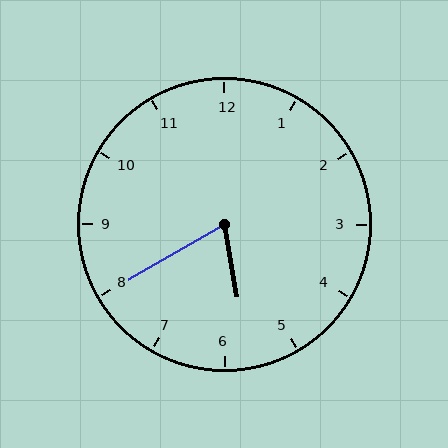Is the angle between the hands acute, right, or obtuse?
It is acute.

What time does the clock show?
5:40.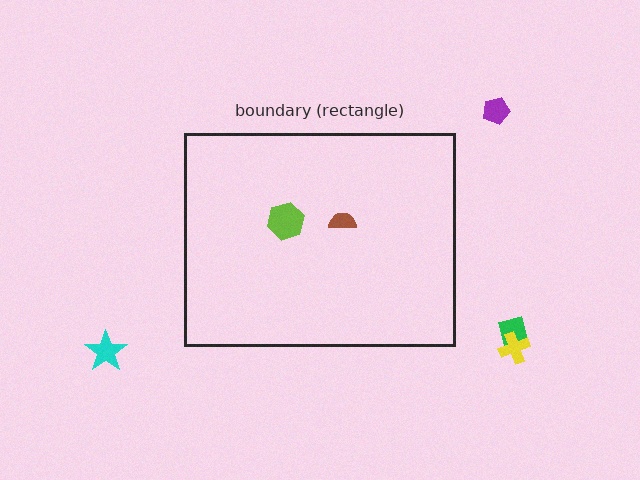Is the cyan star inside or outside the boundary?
Outside.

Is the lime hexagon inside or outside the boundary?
Inside.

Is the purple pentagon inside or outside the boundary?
Outside.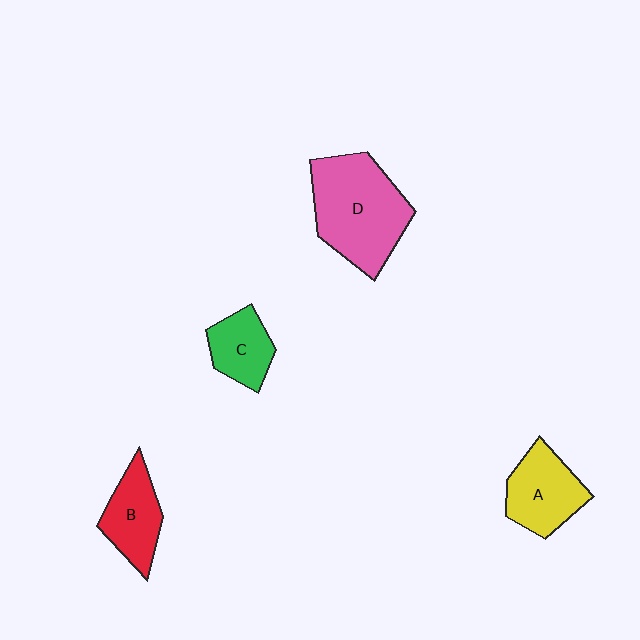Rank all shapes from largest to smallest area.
From largest to smallest: D (pink), A (yellow), B (red), C (green).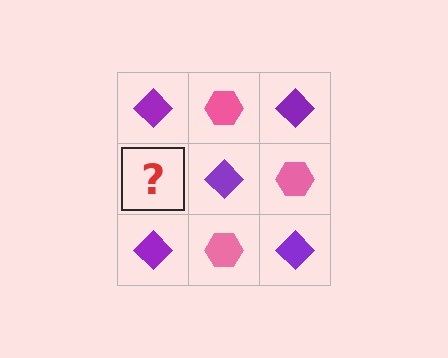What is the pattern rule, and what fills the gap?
The rule is that it alternates purple diamond and pink hexagon in a checkerboard pattern. The gap should be filled with a pink hexagon.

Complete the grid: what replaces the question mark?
The question mark should be replaced with a pink hexagon.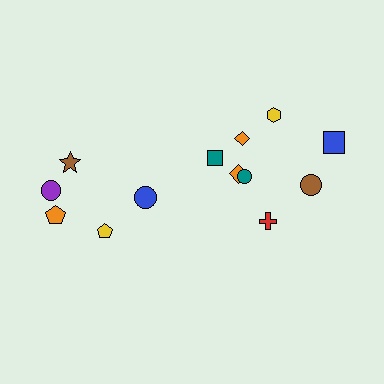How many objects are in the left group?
There are 5 objects.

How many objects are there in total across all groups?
There are 13 objects.